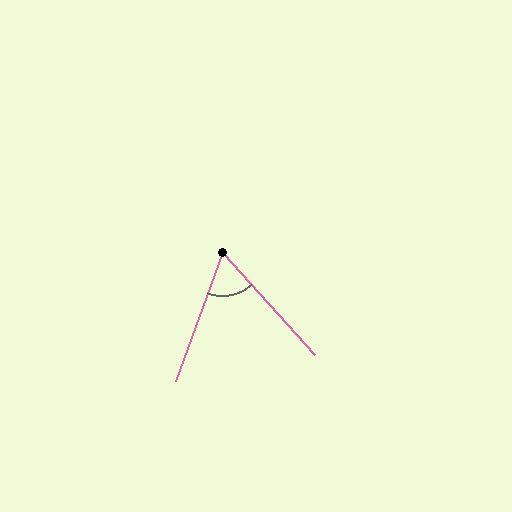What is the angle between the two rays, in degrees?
Approximately 62 degrees.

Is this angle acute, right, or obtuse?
It is acute.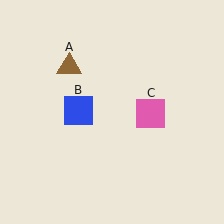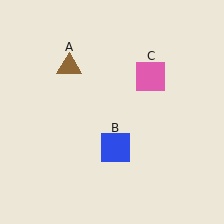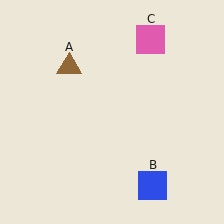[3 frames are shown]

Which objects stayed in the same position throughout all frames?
Brown triangle (object A) remained stationary.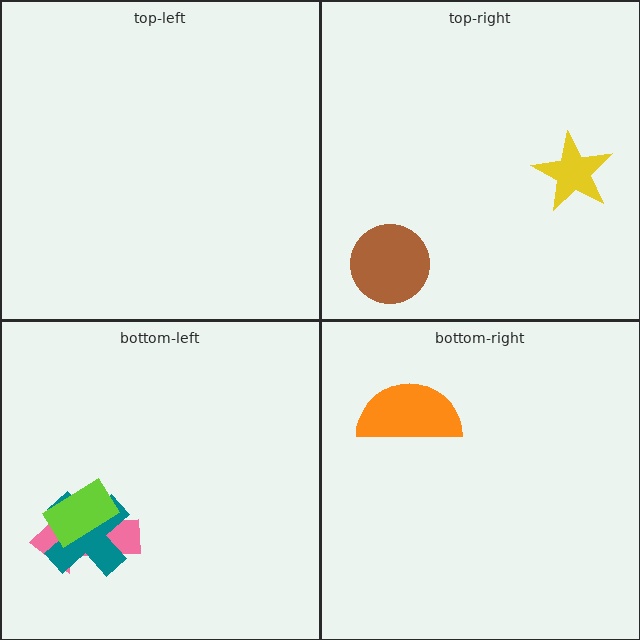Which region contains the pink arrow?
The bottom-left region.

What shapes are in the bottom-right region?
The orange semicircle.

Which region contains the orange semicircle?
The bottom-right region.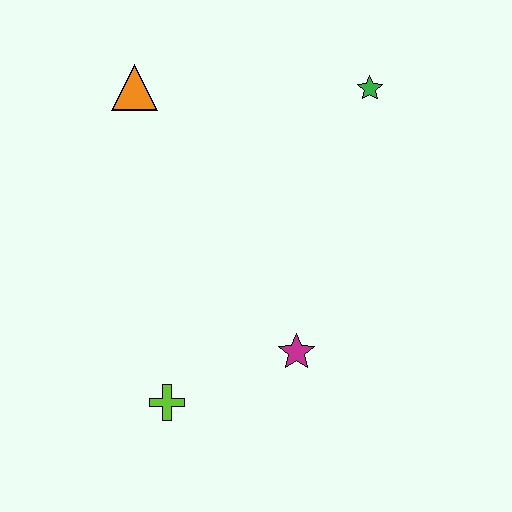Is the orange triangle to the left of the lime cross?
Yes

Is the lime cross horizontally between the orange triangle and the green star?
Yes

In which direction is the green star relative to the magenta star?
The green star is above the magenta star.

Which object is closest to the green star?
The orange triangle is closest to the green star.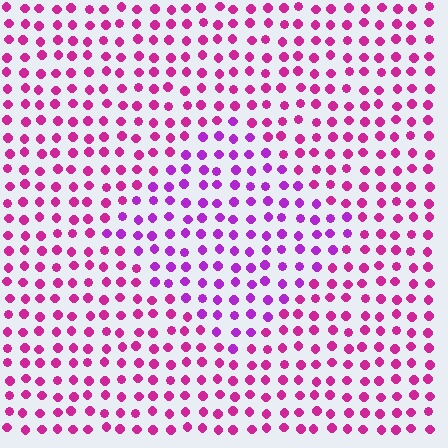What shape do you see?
I see a diamond.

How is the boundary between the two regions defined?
The boundary is defined purely by a slight shift in hue (about 30 degrees). Spacing, size, and orientation are identical on both sides.